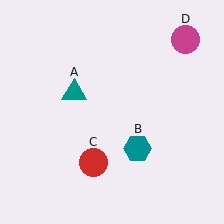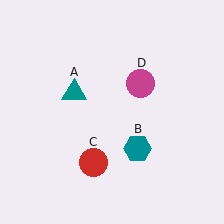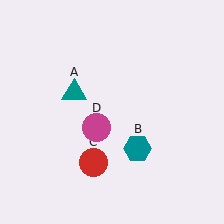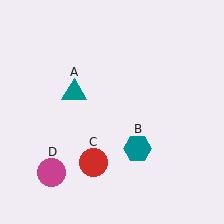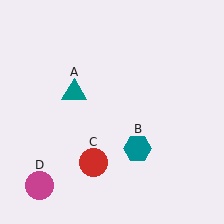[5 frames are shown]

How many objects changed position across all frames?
1 object changed position: magenta circle (object D).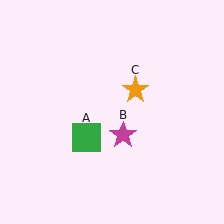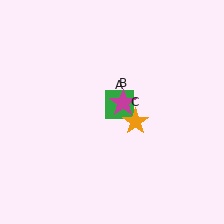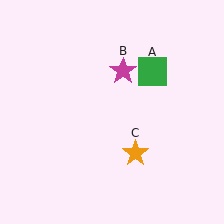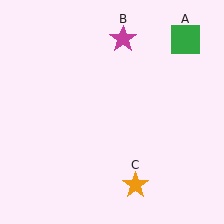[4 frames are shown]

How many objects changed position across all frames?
3 objects changed position: green square (object A), magenta star (object B), orange star (object C).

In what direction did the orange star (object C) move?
The orange star (object C) moved down.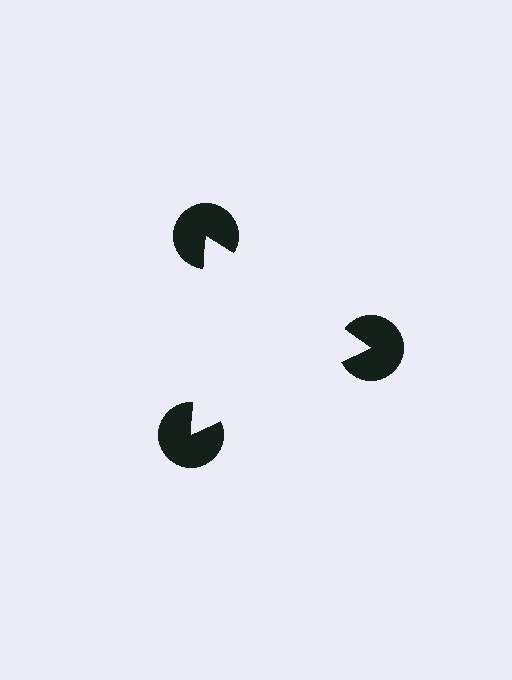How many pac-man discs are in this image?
There are 3 — one at each vertex of the illusory triangle.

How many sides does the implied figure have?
3 sides.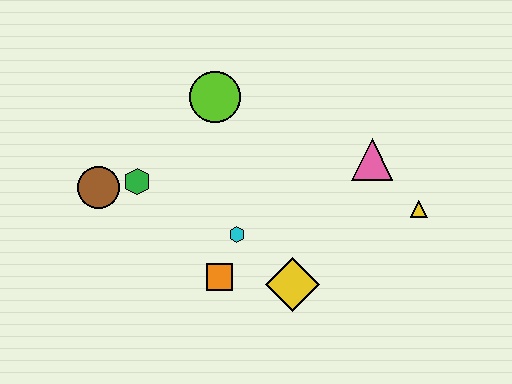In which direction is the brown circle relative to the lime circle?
The brown circle is to the left of the lime circle.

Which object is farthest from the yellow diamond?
The brown circle is farthest from the yellow diamond.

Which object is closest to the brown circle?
The green hexagon is closest to the brown circle.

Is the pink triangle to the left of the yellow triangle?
Yes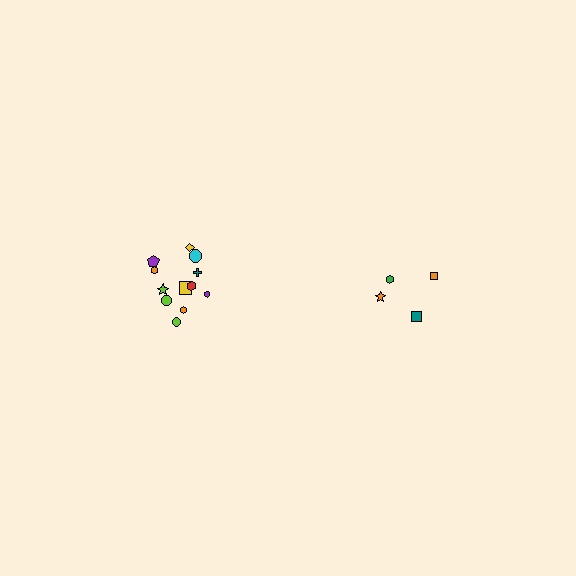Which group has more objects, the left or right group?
The left group.